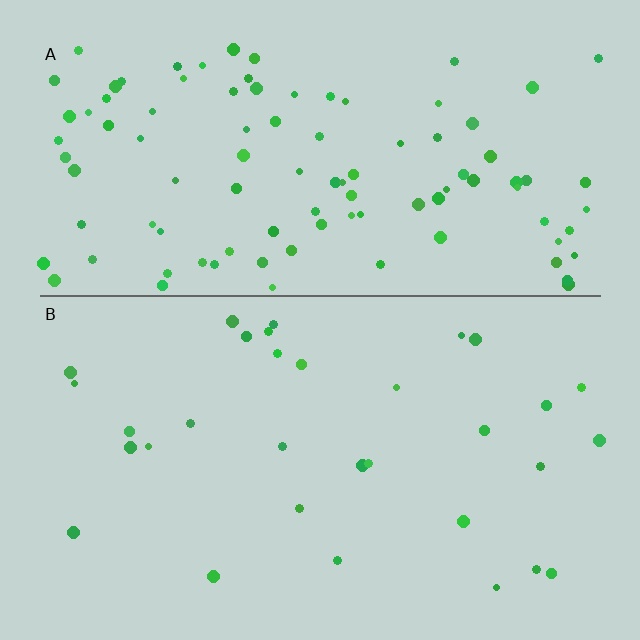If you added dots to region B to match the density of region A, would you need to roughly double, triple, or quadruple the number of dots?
Approximately triple.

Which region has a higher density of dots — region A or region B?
A (the top).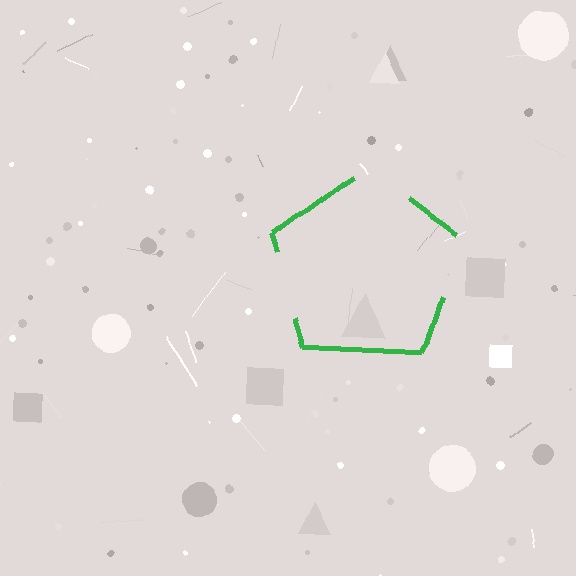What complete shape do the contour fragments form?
The contour fragments form a pentagon.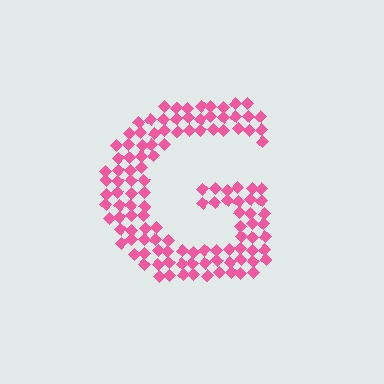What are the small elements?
The small elements are diamonds.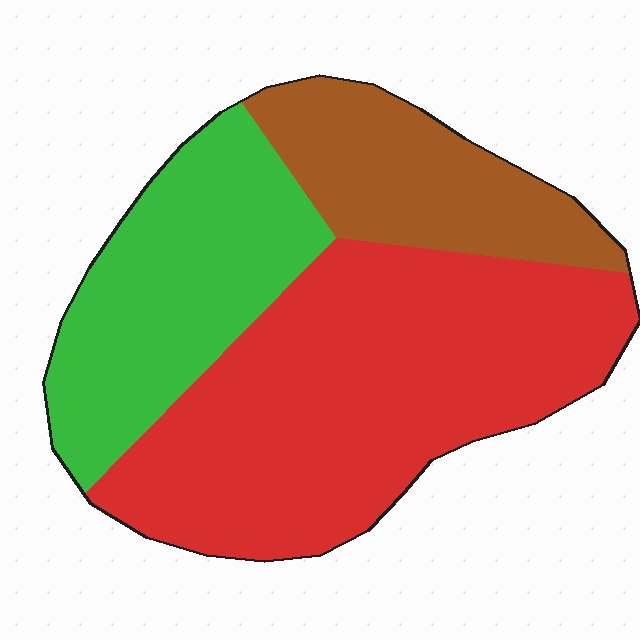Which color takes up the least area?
Brown, at roughly 20%.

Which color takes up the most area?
Red, at roughly 50%.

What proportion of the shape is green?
Green covers around 30% of the shape.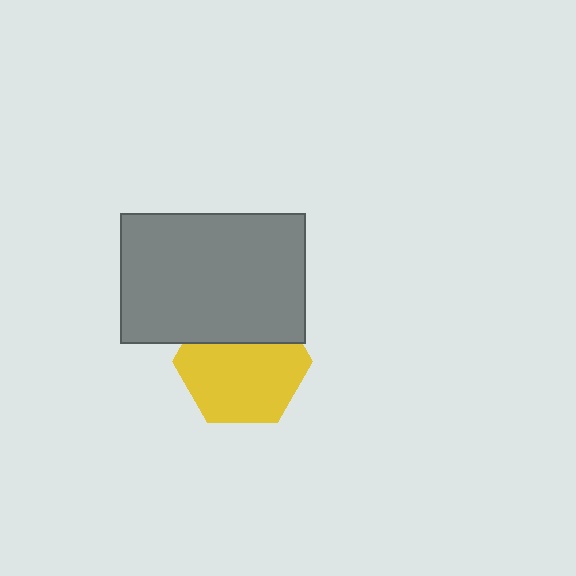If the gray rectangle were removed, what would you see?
You would see the complete yellow hexagon.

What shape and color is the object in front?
The object in front is a gray rectangle.